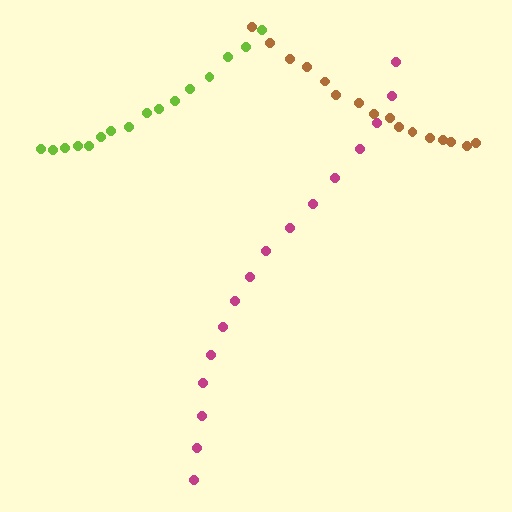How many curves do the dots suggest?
There are 3 distinct paths.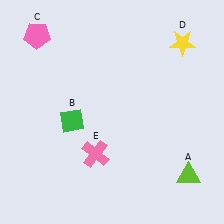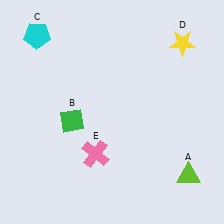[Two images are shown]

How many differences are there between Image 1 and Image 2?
There is 1 difference between the two images.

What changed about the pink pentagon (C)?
In Image 1, C is pink. In Image 2, it changed to cyan.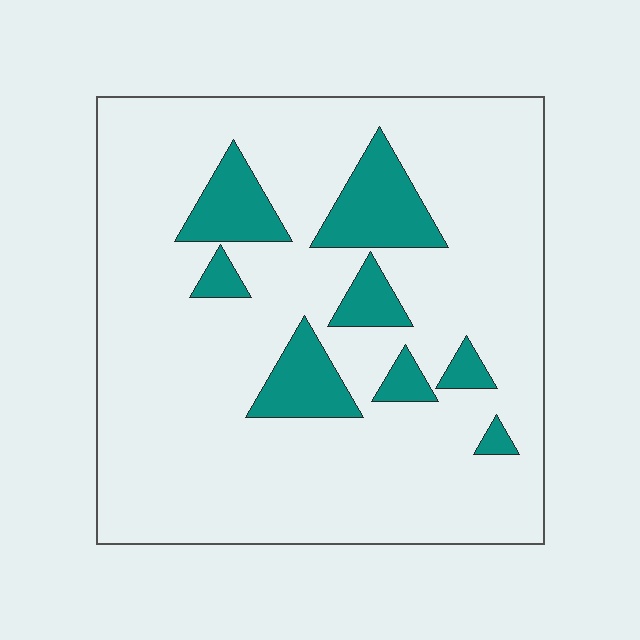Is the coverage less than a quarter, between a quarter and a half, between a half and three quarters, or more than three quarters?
Less than a quarter.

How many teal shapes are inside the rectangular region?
8.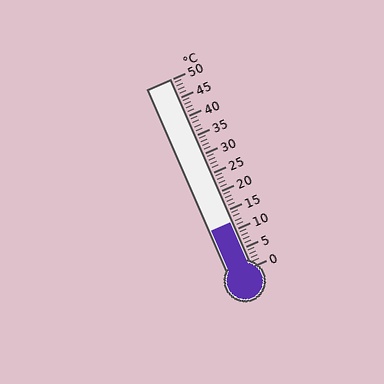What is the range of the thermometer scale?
The thermometer scale ranges from 0°C to 50°C.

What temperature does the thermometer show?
The thermometer shows approximately 12°C.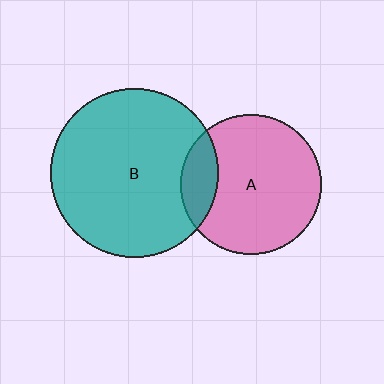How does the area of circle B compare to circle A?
Approximately 1.4 times.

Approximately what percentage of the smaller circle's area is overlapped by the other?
Approximately 15%.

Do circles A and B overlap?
Yes.